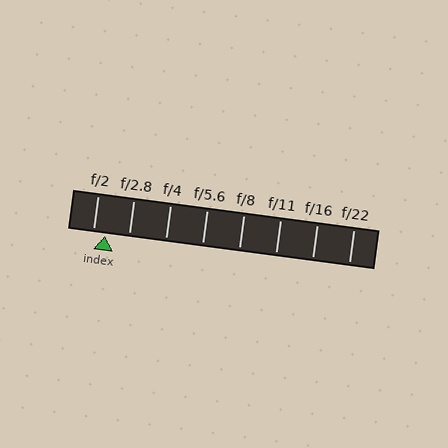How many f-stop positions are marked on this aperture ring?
There are 8 f-stop positions marked.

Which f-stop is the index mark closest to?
The index mark is closest to f/2.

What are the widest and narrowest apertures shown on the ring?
The widest aperture shown is f/2 and the narrowest is f/22.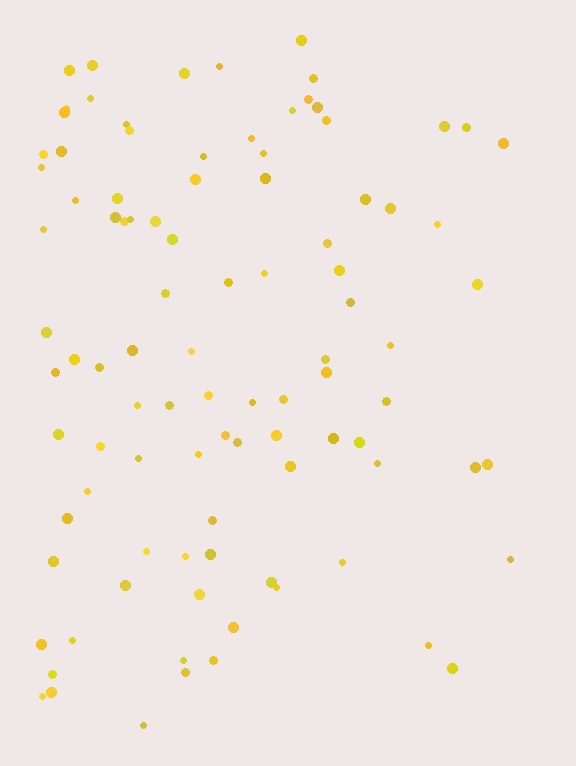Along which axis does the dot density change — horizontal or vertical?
Horizontal.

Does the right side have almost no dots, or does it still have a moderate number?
Still a moderate number, just noticeably fewer than the left.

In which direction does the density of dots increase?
From right to left, with the left side densest.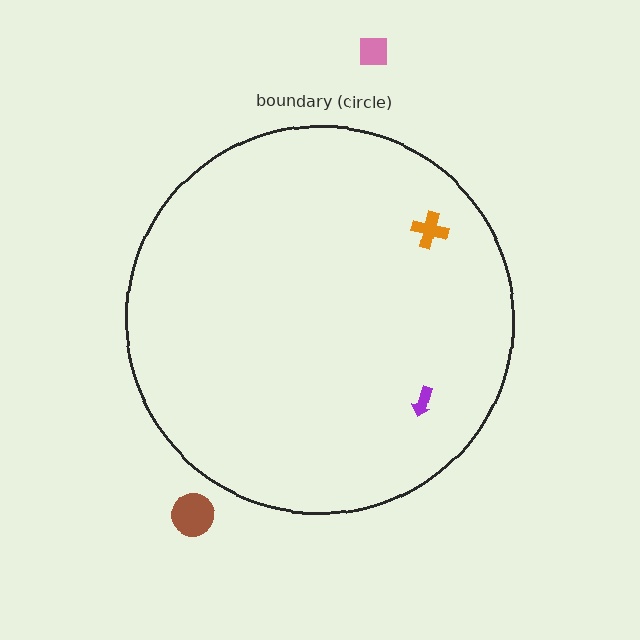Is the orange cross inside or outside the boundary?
Inside.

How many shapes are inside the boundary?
2 inside, 2 outside.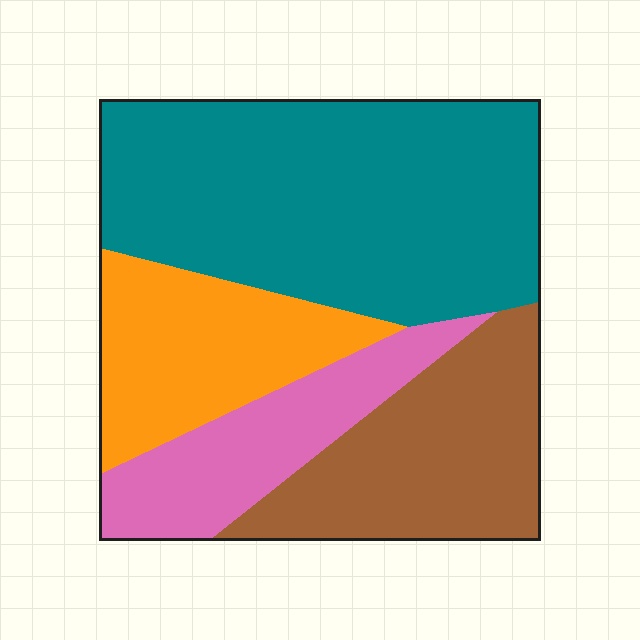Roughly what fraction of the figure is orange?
Orange covers around 20% of the figure.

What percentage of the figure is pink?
Pink covers roughly 15% of the figure.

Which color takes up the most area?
Teal, at roughly 45%.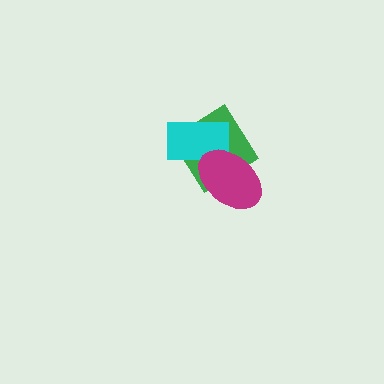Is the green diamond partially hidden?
Yes, it is partially covered by another shape.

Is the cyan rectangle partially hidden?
Yes, it is partially covered by another shape.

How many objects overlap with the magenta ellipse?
2 objects overlap with the magenta ellipse.